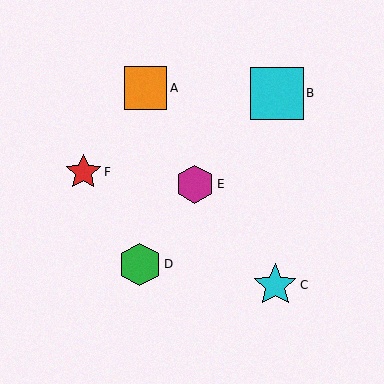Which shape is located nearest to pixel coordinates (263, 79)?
The cyan square (labeled B) at (277, 93) is nearest to that location.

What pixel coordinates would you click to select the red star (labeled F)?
Click at (83, 172) to select the red star F.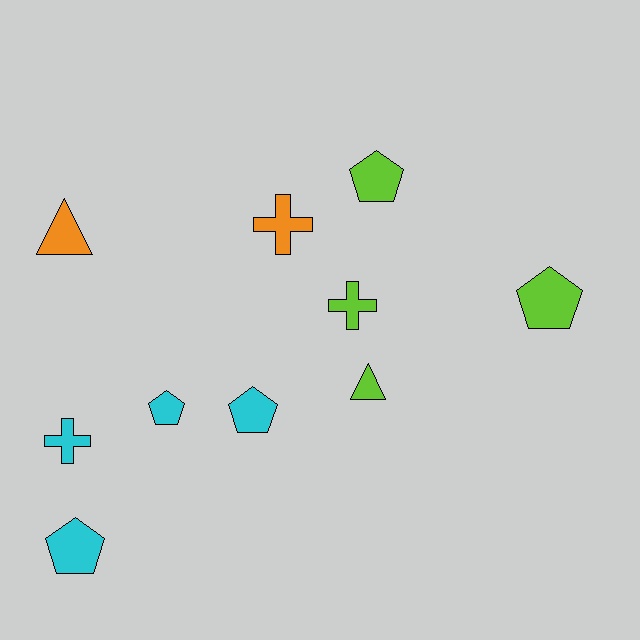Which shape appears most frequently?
Pentagon, with 5 objects.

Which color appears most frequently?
Lime, with 4 objects.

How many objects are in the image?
There are 10 objects.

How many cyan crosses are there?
There is 1 cyan cross.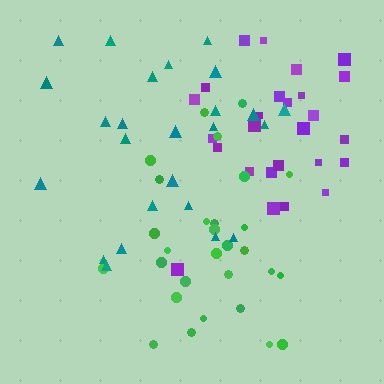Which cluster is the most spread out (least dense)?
Teal.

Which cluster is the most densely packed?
Purple.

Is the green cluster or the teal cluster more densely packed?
Green.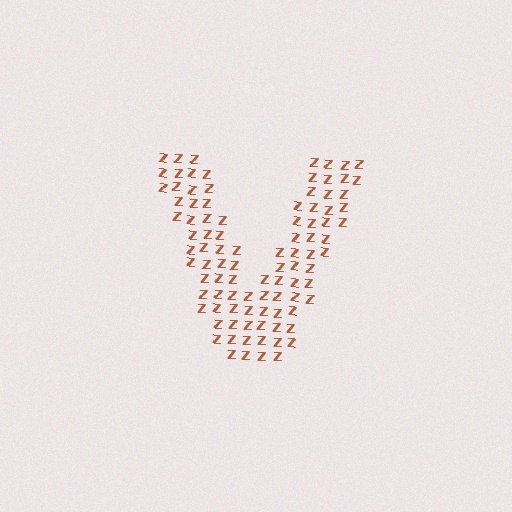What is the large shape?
The large shape is the letter V.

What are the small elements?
The small elements are letter Z's.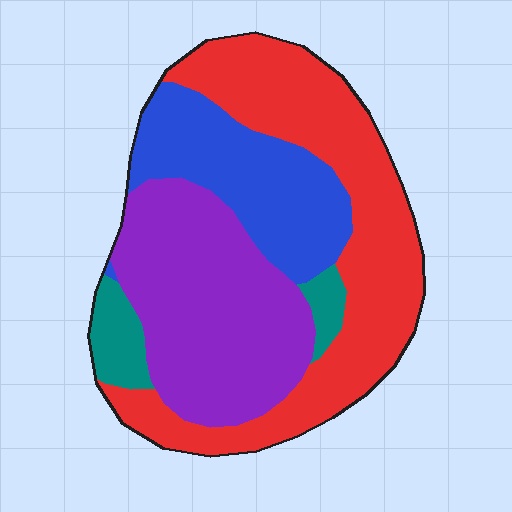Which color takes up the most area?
Red, at roughly 40%.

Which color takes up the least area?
Teal, at roughly 5%.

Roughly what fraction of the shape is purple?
Purple covers around 30% of the shape.